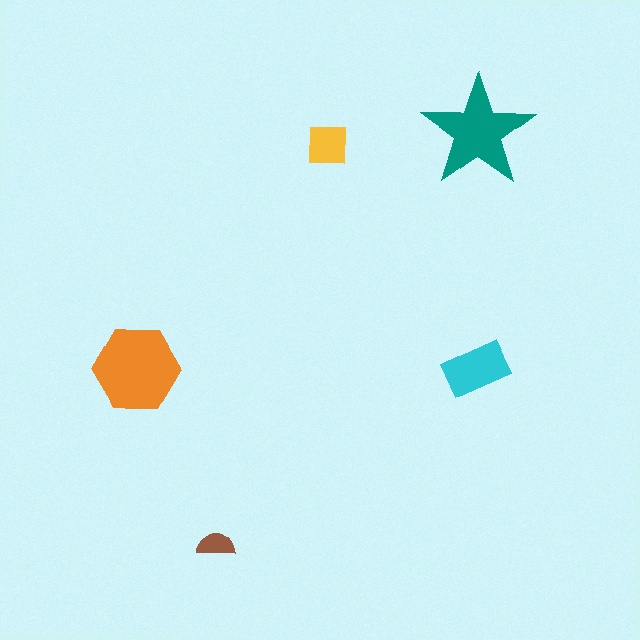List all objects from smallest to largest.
The brown semicircle, the yellow square, the cyan rectangle, the teal star, the orange hexagon.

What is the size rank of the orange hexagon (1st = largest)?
1st.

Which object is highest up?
The teal star is topmost.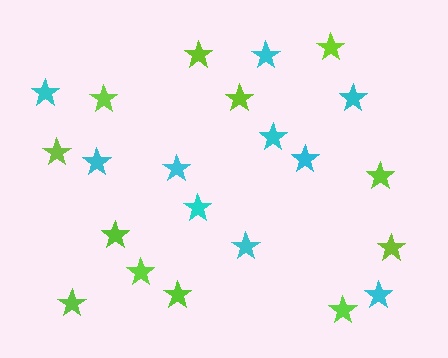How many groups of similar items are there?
There are 2 groups: one group of cyan stars (10) and one group of lime stars (12).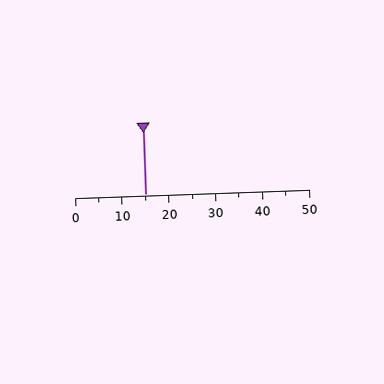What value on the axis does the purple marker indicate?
The marker indicates approximately 15.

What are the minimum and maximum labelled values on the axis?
The axis runs from 0 to 50.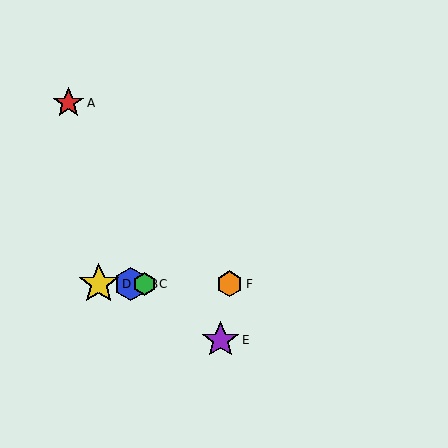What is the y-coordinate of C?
Object C is at y≈284.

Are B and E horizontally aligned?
No, B is at y≈284 and E is at y≈340.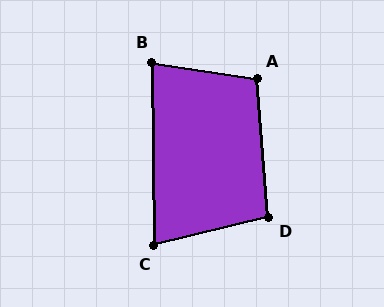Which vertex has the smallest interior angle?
C, at approximately 77 degrees.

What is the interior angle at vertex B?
Approximately 81 degrees (acute).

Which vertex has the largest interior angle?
A, at approximately 103 degrees.